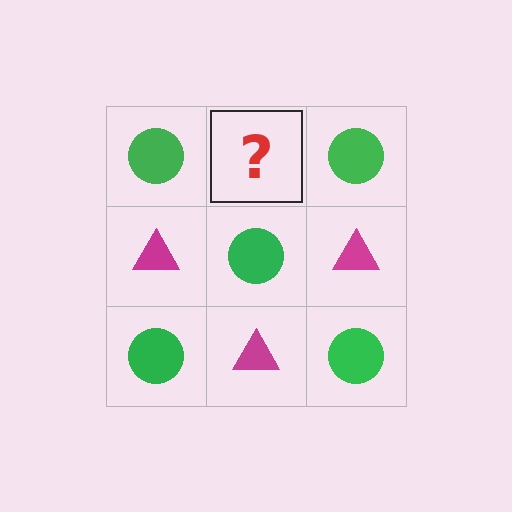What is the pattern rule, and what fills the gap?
The rule is that it alternates green circle and magenta triangle in a checkerboard pattern. The gap should be filled with a magenta triangle.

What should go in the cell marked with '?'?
The missing cell should contain a magenta triangle.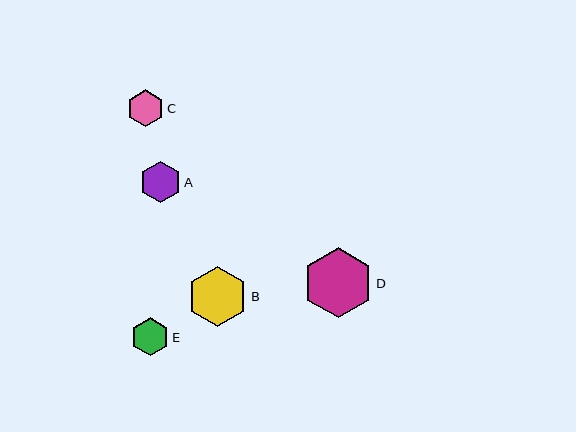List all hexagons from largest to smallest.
From largest to smallest: D, B, A, E, C.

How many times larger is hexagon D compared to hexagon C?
Hexagon D is approximately 1.9 times the size of hexagon C.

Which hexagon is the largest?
Hexagon D is the largest with a size of approximately 70 pixels.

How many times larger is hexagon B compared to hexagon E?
Hexagon B is approximately 1.6 times the size of hexagon E.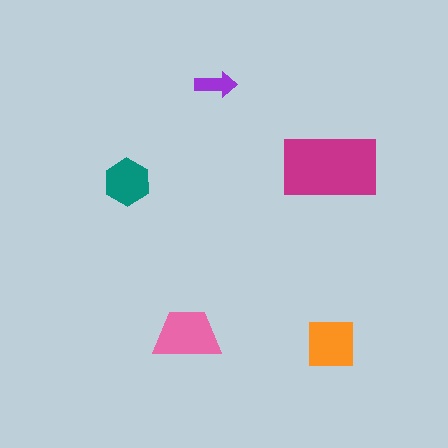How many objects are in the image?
There are 5 objects in the image.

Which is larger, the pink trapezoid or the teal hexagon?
The pink trapezoid.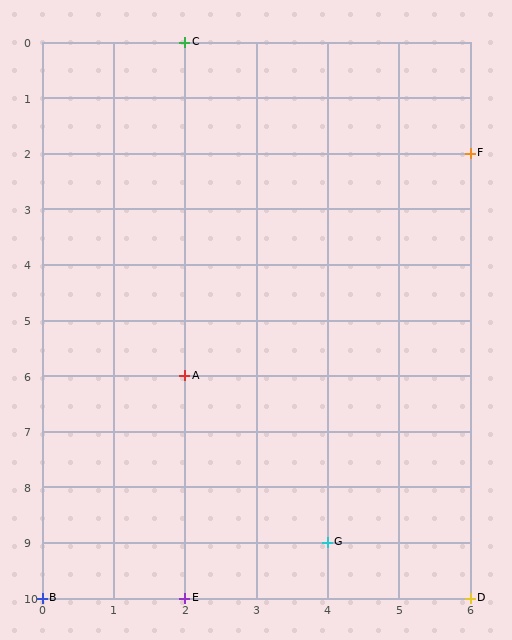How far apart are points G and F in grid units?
Points G and F are 2 columns and 7 rows apart (about 7.3 grid units diagonally).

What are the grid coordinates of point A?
Point A is at grid coordinates (2, 6).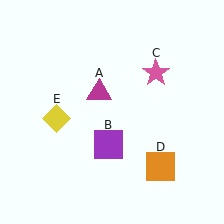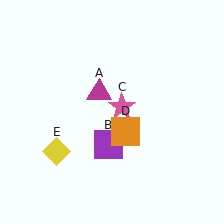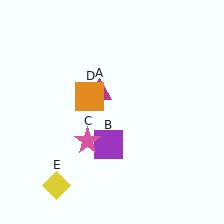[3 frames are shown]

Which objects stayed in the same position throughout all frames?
Magenta triangle (object A) and purple square (object B) remained stationary.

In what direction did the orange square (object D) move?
The orange square (object D) moved up and to the left.